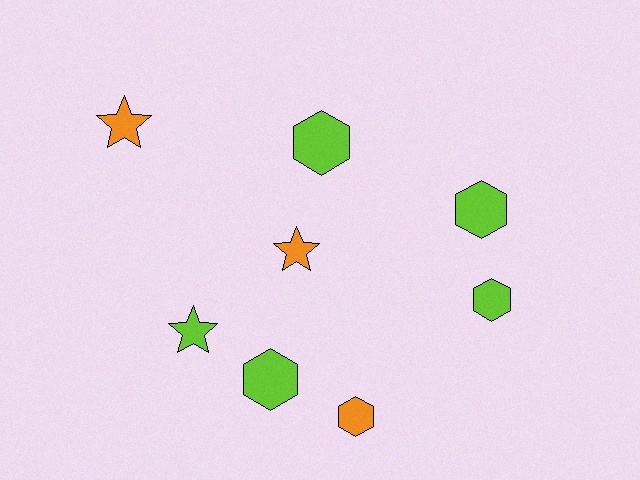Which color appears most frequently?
Lime, with 5 objects.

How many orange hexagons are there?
There is 1 orange hexagon.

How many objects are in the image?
There are 8 objects.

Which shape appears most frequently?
Hexagon, with 5 objects.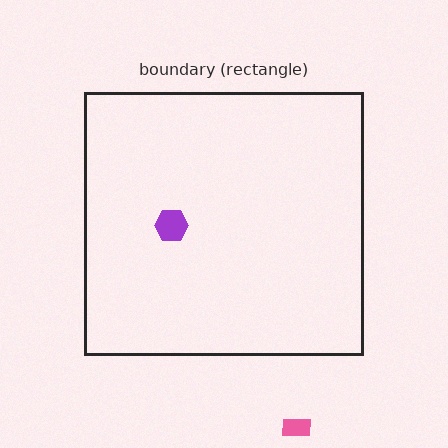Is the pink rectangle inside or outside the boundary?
Outside.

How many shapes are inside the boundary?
1 inside, 1 outside.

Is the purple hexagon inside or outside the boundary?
Inside.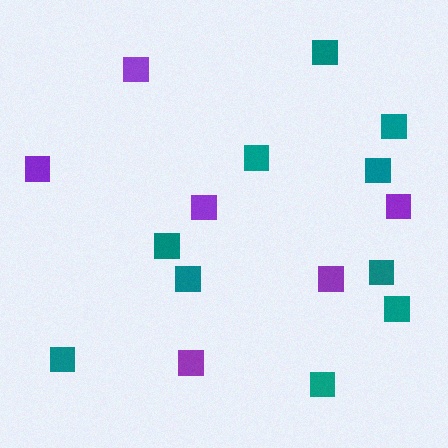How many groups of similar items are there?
There are 2 groups: one group of purple squares (6) and one group of teal squares (10).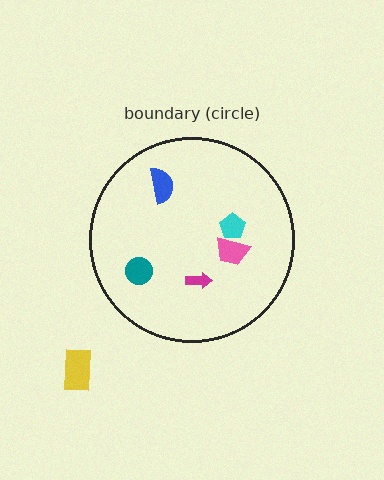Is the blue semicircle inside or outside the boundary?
Inside.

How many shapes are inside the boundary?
5 inside, 1 outside.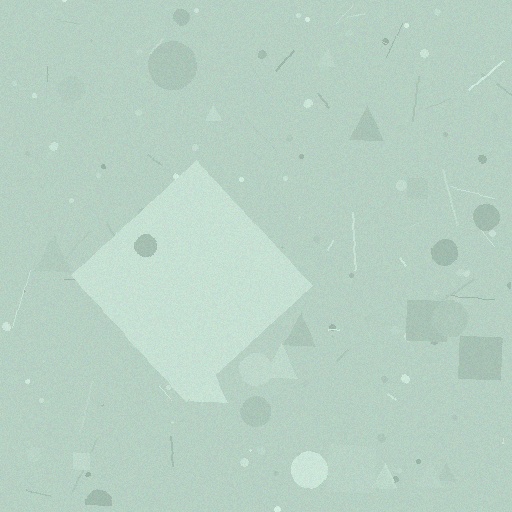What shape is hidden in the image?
A diamond is hidden in the image.